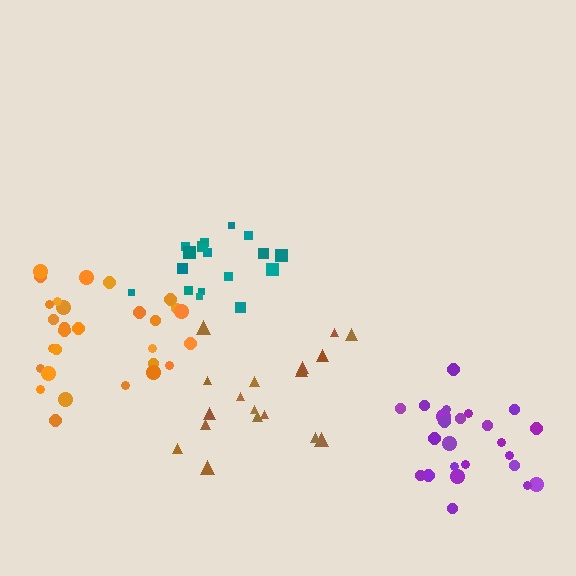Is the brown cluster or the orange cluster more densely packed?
Orange.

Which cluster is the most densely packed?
Teal.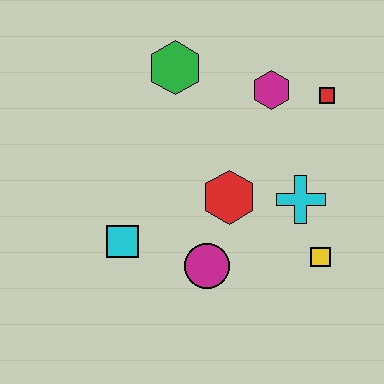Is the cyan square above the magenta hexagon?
No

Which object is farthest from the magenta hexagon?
The cyan square is farthest from the magenta hexagon.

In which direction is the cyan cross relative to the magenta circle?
The cyan cross is to the right of the magenta circle.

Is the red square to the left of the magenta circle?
No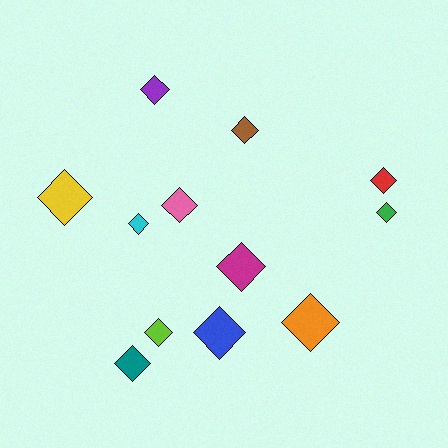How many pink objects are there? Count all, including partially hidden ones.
There is 1 pink object.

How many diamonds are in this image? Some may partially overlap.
There are 12 diamonds.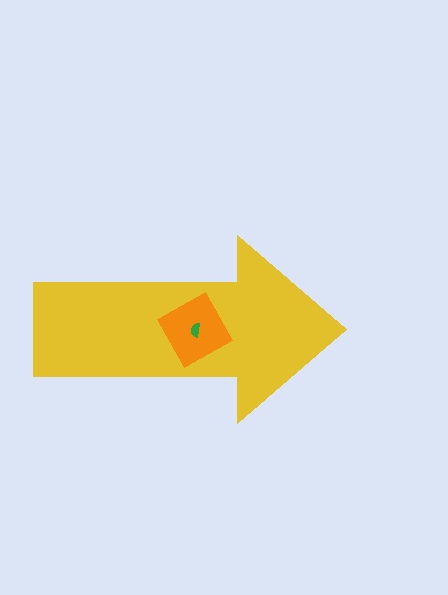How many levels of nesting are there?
3.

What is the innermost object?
The green semicircle.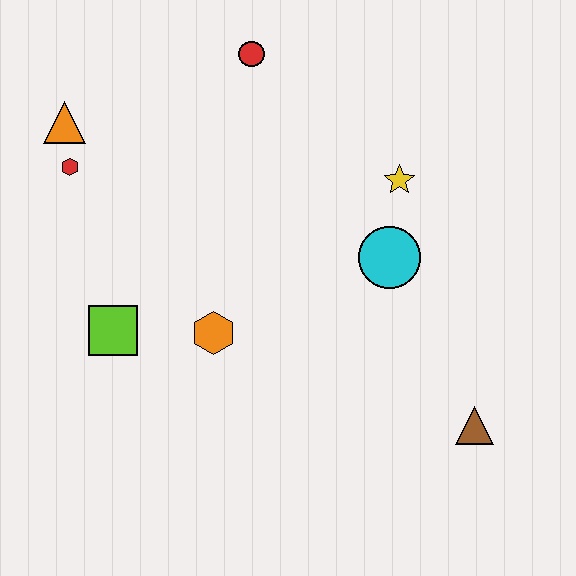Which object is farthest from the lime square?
The brown triangle is farthest from the lime square.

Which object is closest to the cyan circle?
The yellow star is closest to the cyan circle.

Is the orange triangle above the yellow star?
Yes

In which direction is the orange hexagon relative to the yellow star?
The orange hexagon is to the left of the yellow star.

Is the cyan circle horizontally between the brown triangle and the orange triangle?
Yes